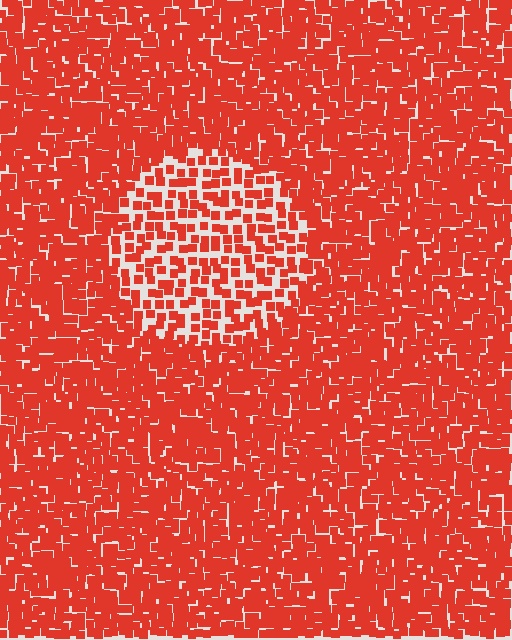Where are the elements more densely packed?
The elements are more densely packed outside the circle boundary.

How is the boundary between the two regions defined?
The boundary is defined by a change in element density (approximately 2.0x ratio). All elements are the same color, size, and shape.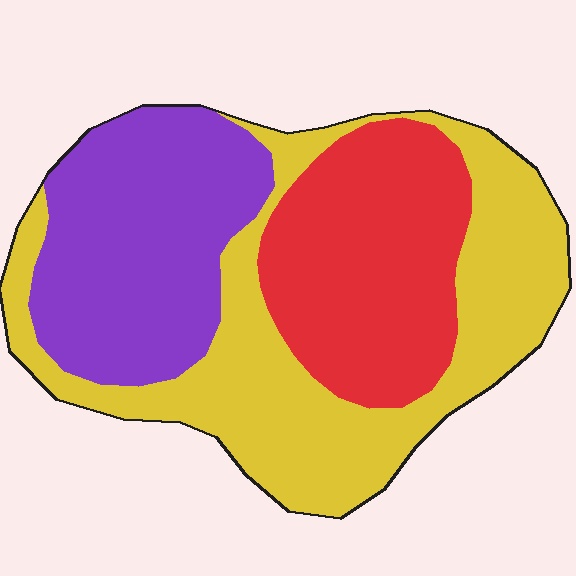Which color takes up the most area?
Yellow, at roughly 40%.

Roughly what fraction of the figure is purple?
Purple takes up between a sixth and a third of the figure.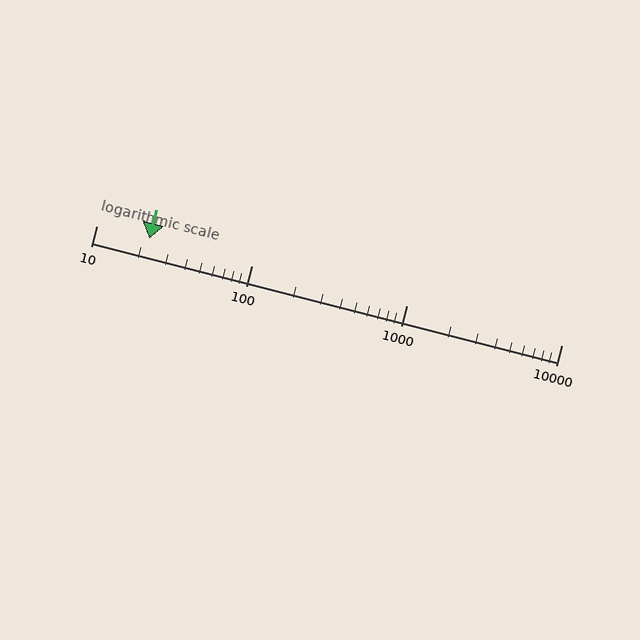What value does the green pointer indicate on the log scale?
The pointer indicates approximately 22.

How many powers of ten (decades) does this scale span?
The scale spans 3 decades, from 10 to 10000.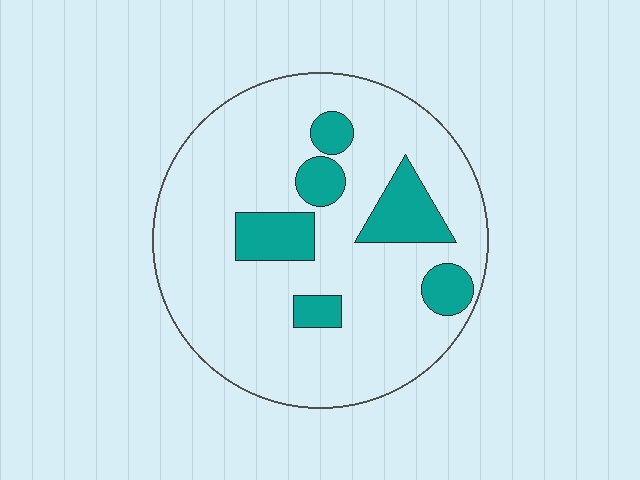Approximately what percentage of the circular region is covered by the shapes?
Approximately 20%.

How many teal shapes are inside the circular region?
6.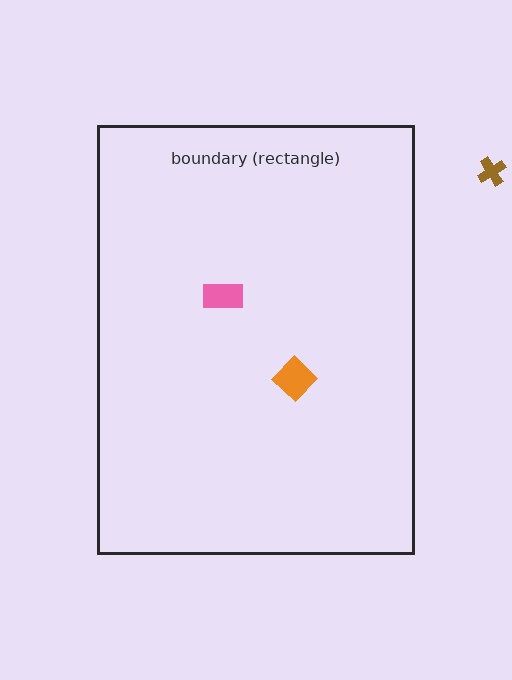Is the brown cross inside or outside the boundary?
Outside.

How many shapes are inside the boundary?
2 inside, 1 outside.